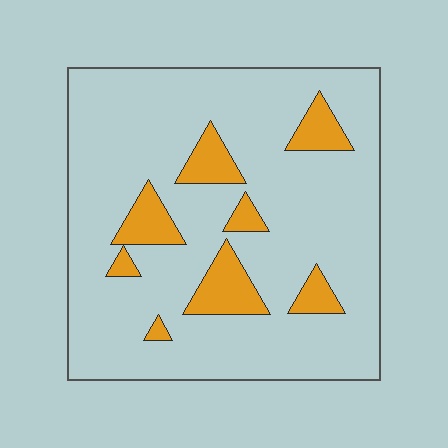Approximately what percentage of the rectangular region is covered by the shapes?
Approximately 15%.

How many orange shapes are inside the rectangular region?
8.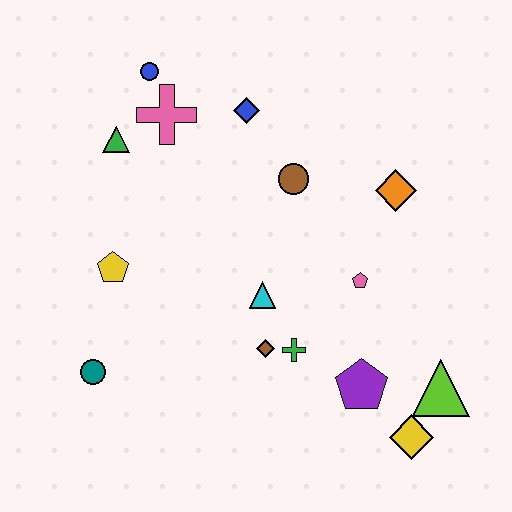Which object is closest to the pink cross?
The blue circle is closest to the pink cross.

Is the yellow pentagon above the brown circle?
No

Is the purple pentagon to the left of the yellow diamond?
Yes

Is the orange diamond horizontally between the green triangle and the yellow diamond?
Yes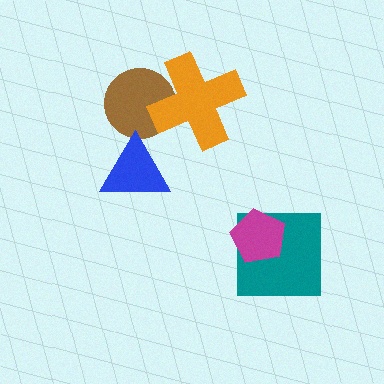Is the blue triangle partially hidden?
No, no other shape covers it.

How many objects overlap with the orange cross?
1 object overlaps with the orange cross.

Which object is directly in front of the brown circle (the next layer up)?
The orange cross is directly in front of the brown circle.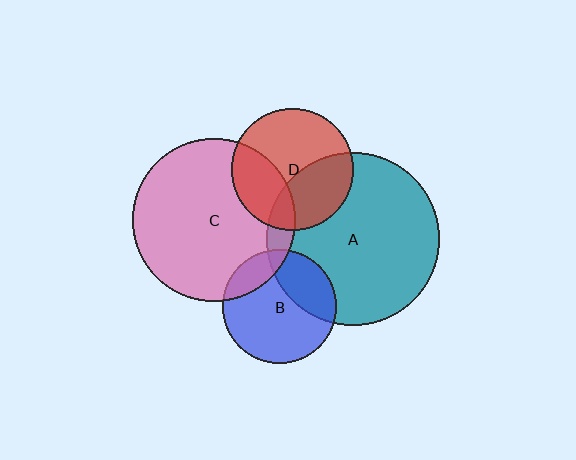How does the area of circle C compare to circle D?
Approximately 1.8 times.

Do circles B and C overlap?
Yes.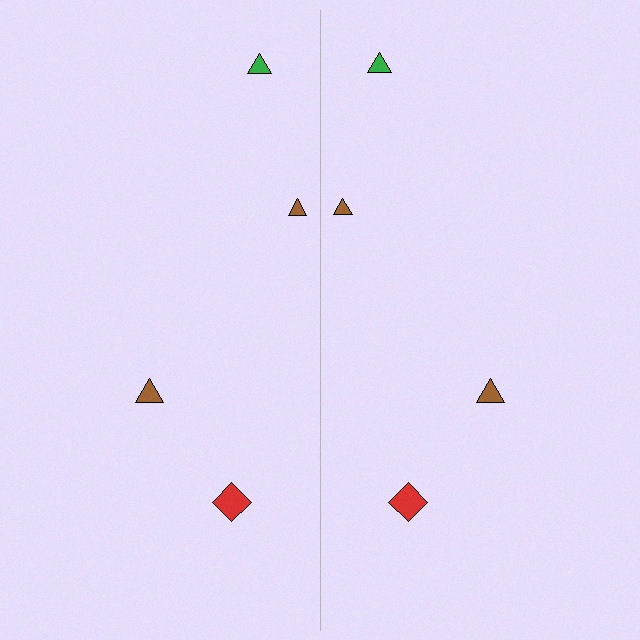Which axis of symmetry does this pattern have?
The pattern has a vertical axis of symmetry running through the center of the image.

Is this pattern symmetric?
Yes, this pattern has bilateral (reflection) symmetry.